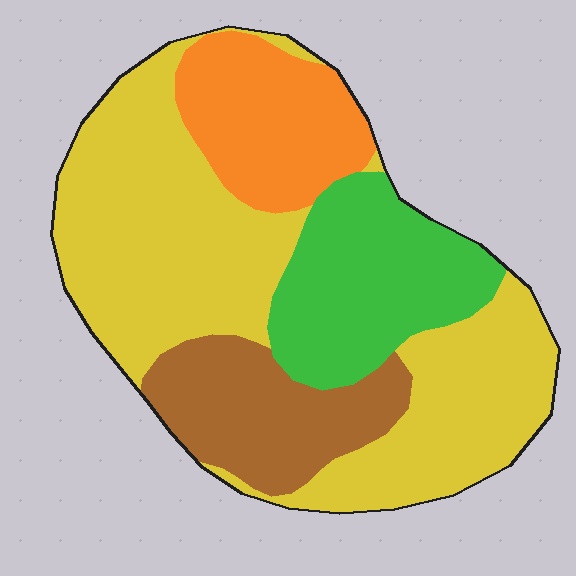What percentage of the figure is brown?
Brown takes up about one sixth (1/6) of the figure.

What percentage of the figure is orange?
Orange takes up about one sixth (1/6) of the figure.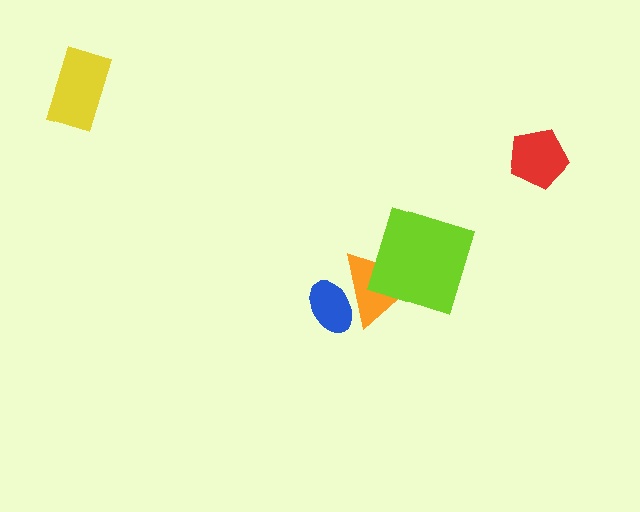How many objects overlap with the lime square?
1 object overlaps with the lime square.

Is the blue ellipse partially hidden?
Yes, it is partially covered by another shape.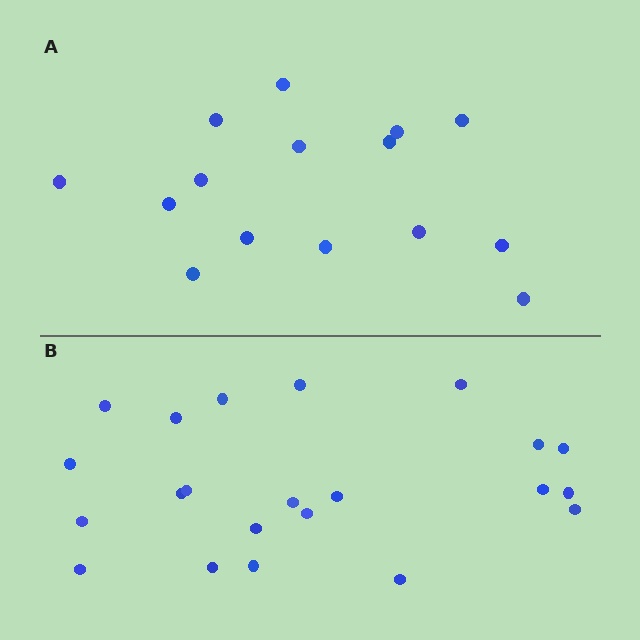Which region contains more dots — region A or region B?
Region B (the bottom region) has more dots.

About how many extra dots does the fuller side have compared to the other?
Region B has roughly 8 or so more dots than region A.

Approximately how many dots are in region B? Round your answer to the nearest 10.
About 20 dots. (The exact count is 22, which rounds to 20.)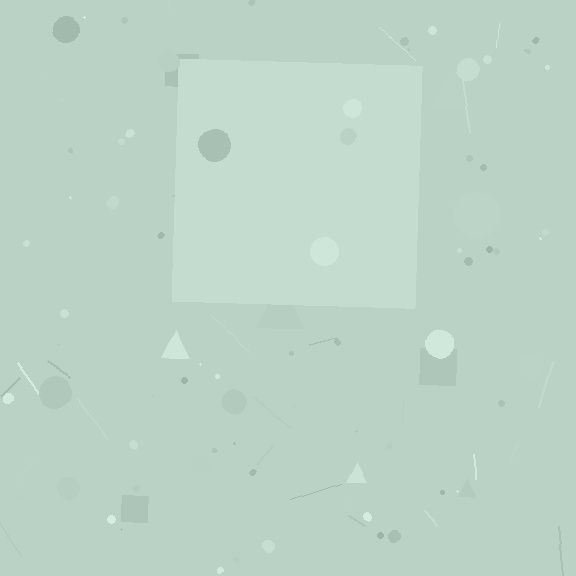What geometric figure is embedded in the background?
A square is embedded in the background.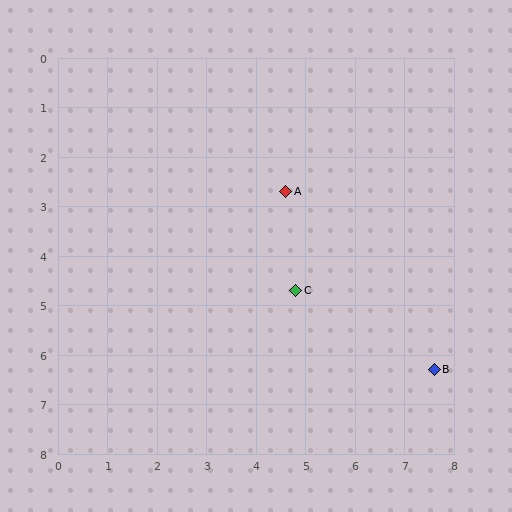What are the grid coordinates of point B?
Point B is at approximately (7.6, 6.3).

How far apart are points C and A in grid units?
Points C and A are about 2.0 grid units apart.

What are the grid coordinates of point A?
Point A is at approximately (4.6, 2.7).